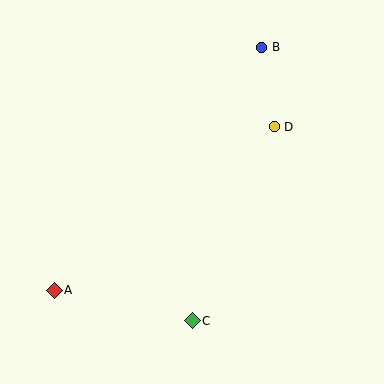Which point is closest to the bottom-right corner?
Point C is closest to the bottom-right corner.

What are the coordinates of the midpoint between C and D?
The midpoint between C and D is at (233, 224).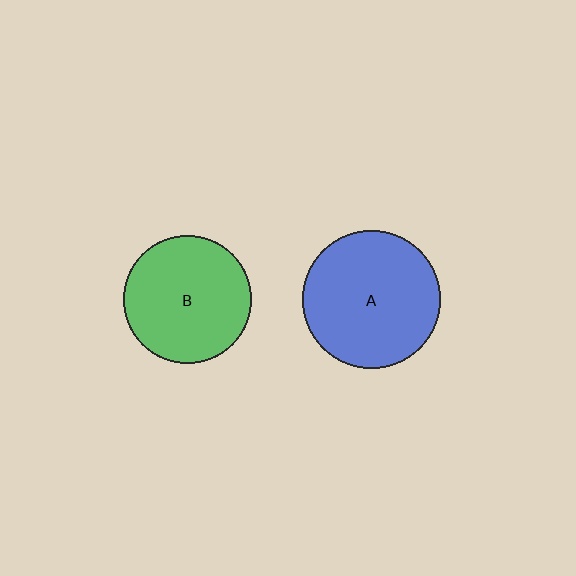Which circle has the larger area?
Circle A (blue).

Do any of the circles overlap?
No, none of the circles overlap.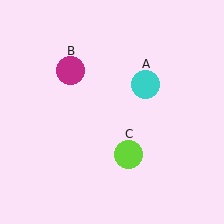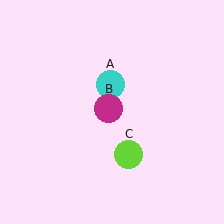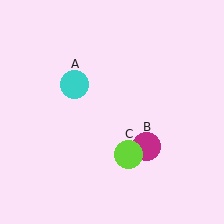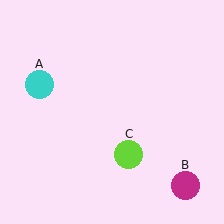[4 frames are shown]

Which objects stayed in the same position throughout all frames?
Lime circle (object C) remained stationary.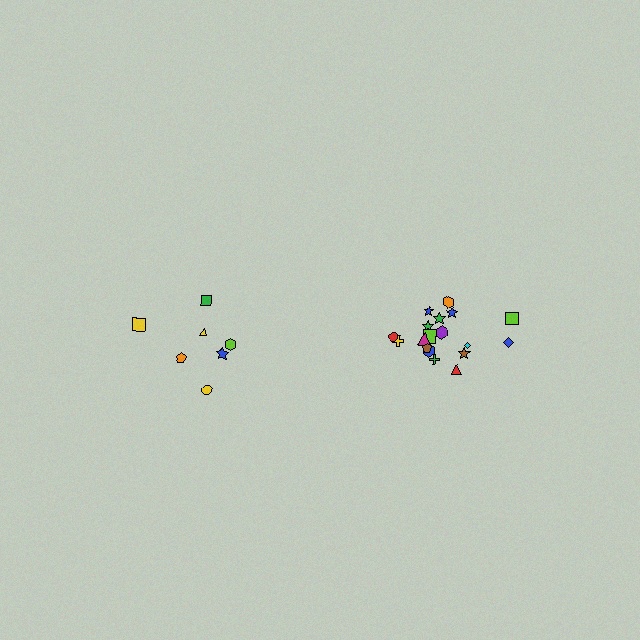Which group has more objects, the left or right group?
The right group.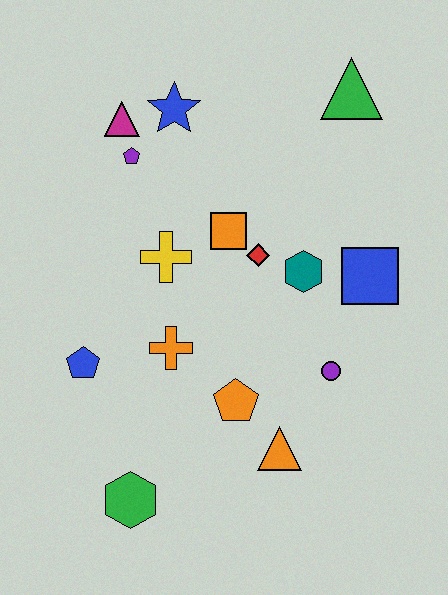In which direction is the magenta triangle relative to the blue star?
The magenta triangle is to the left of the blue star.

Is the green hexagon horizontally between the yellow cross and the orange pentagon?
No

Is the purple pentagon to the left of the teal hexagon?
Yes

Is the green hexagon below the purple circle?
Yes